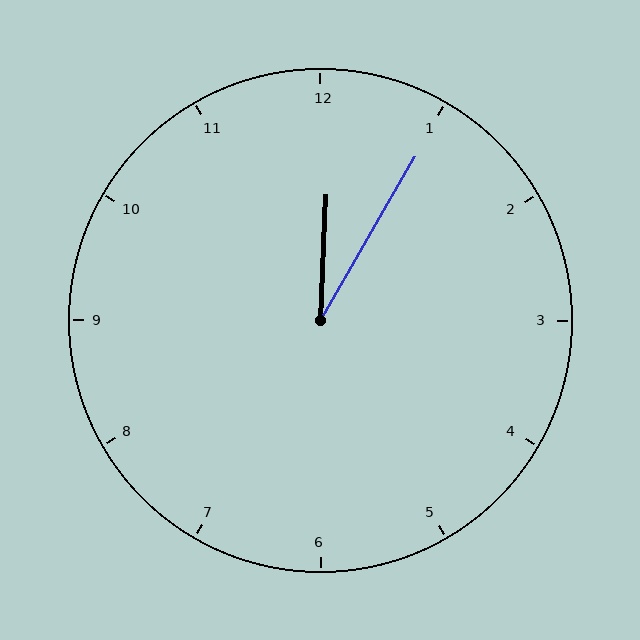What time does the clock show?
12:05.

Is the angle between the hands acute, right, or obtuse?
It is acute.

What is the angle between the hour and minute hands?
Approximately 28 degrees.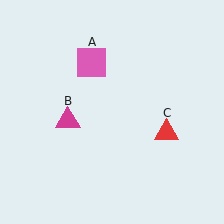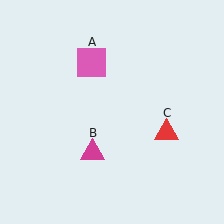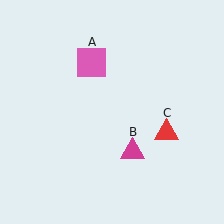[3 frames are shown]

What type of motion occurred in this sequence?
The magenta triangle (object B) rotated counterclockwise around the center of the scene.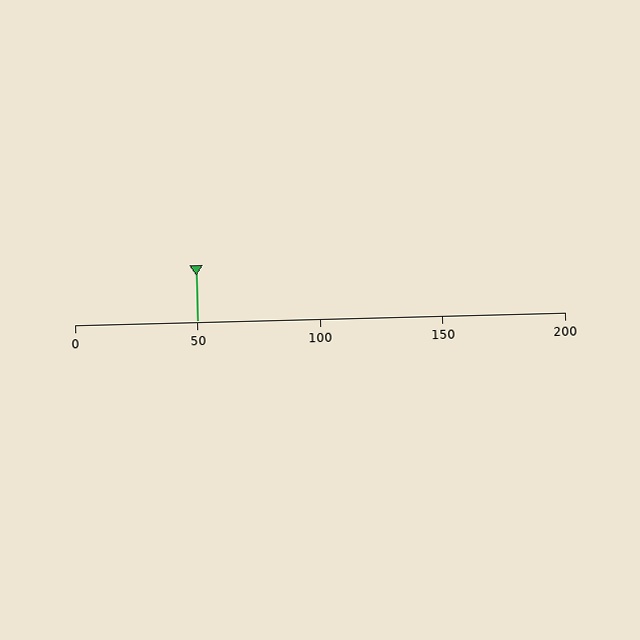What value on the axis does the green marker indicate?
The marker indicates approximately 50.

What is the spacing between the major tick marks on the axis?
The major ticks are spaced 50 apart.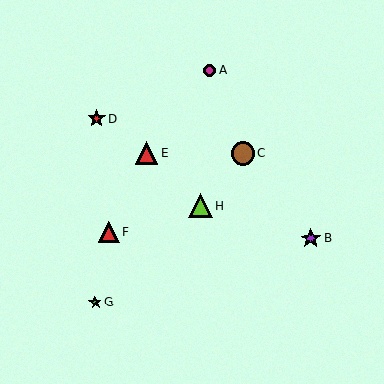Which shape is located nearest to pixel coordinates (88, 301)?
The green star (labeled G) at (95, 303) is nearest to that location.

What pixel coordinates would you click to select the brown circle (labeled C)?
Click at (242, 153) to select the brown circle C.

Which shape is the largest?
The lime triangle (labeled H) is the largest.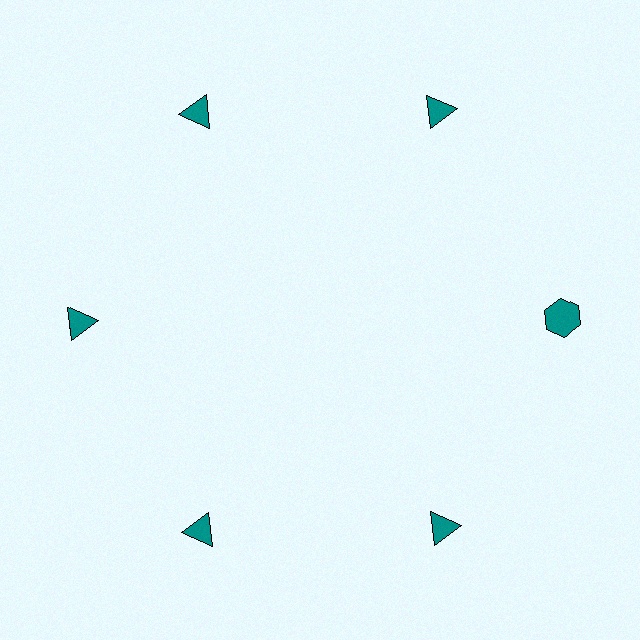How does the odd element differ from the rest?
It has a different shape: hexagon instead of triangle.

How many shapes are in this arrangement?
There are 6 shapes arranged in a ring pattern.